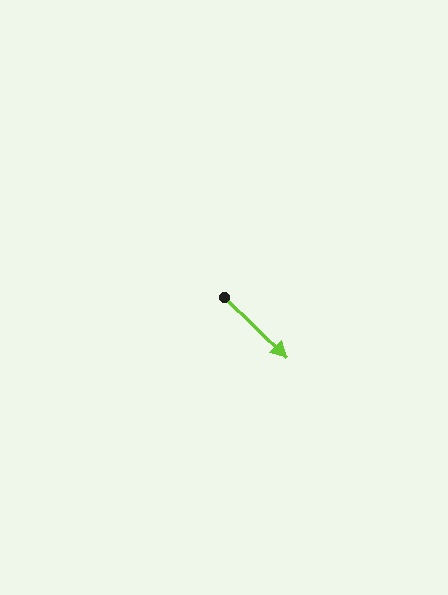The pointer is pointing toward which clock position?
Roughly 4 o'clock.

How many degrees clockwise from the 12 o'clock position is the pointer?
Approximately 134 degrees.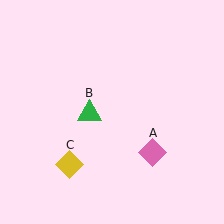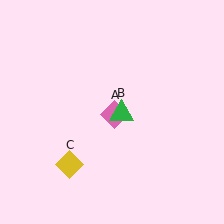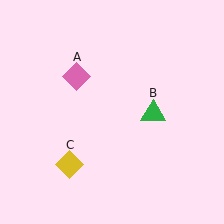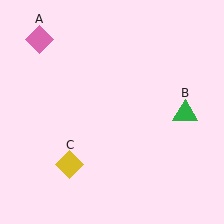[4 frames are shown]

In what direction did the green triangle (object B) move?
The green triangle (object B) moved right.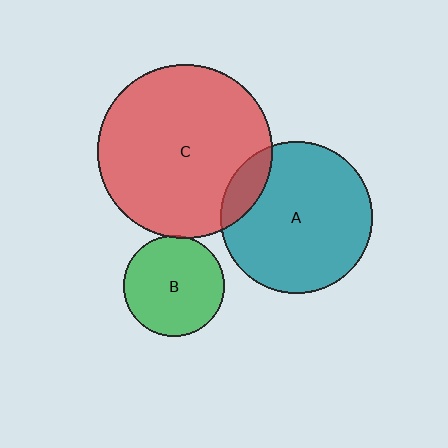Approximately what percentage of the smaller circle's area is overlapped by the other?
Approximately 15%.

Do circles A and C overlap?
Yes.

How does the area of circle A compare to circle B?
Approximately 2.3 times.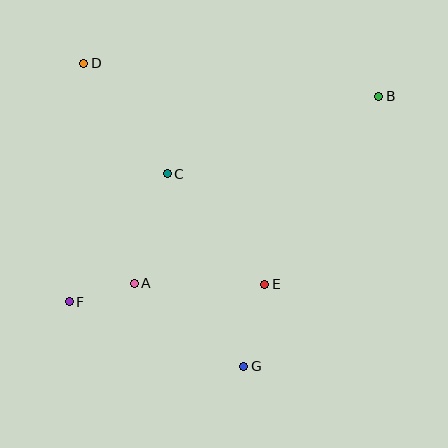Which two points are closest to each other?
Points A and F are closest to each other.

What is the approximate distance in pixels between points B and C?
The distance between B and C is approximately 225 pixels.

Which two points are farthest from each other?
Points B and F are farthest from each other.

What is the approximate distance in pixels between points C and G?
The distance between C and G is approximately 207 pixels.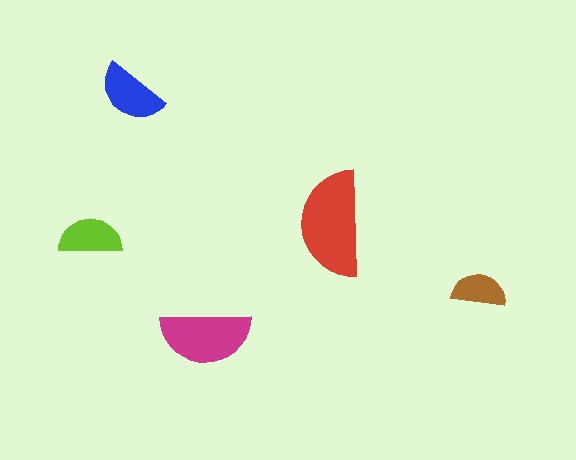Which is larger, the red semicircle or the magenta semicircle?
The red one.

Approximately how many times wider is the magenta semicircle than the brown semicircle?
About 1.5 times wider.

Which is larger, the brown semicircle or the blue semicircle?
The blue one.